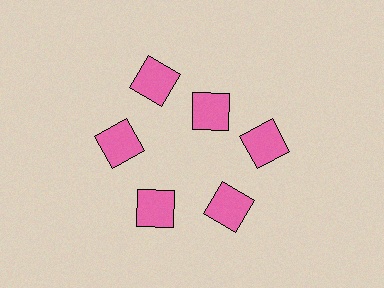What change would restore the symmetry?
The symmetry would be restored by moving it outward, back onto the ring so that all 6 squares sit at equal angles and equal distance from the center.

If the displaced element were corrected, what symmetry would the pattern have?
It would have 6-fold rotational symmetry — the pattern would map onto itself every 60 degrees.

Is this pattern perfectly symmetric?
No. The 6 pink squares are arranged in a ring, but one element near the 1 o'clock position is pulled inward toward the center, breaking the 6-fold rotational symmetry.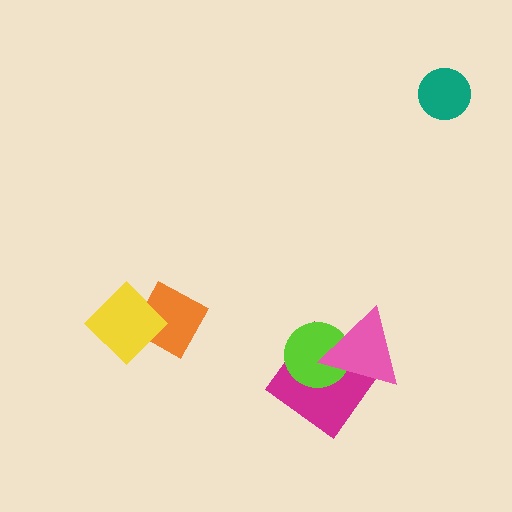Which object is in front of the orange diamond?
The yellow diamond is in front of the orange diamond.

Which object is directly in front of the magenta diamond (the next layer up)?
The lime circle is directly in front of the magenta diamond.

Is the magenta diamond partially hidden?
Yes, it is partially covered by another shape.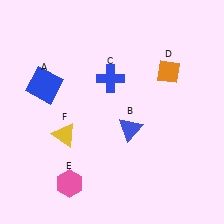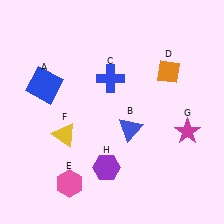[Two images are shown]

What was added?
A magenta star (G), a purple hexagon (H) were added in Image 2.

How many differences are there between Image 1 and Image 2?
There are 2 differences between the two images.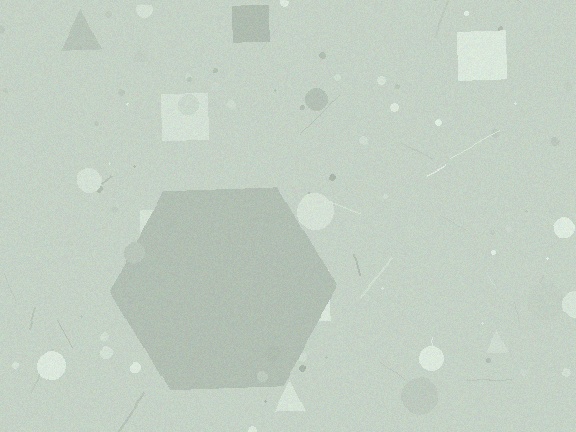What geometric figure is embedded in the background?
A hexagon is embedded in the background.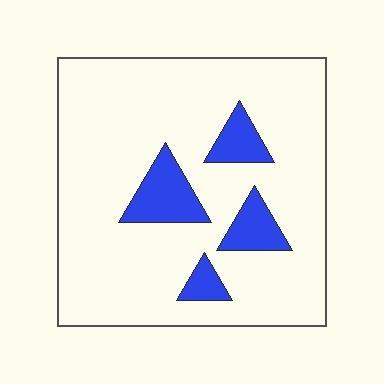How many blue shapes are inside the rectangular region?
4.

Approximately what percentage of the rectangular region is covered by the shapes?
Approximately 15%.